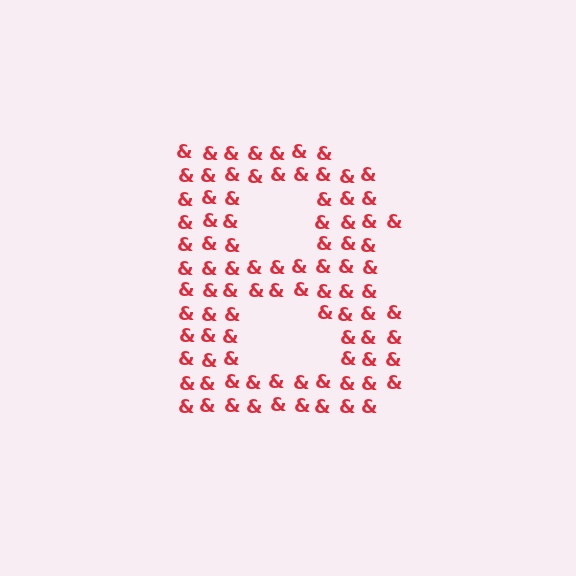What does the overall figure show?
The overall figure shows the letter B.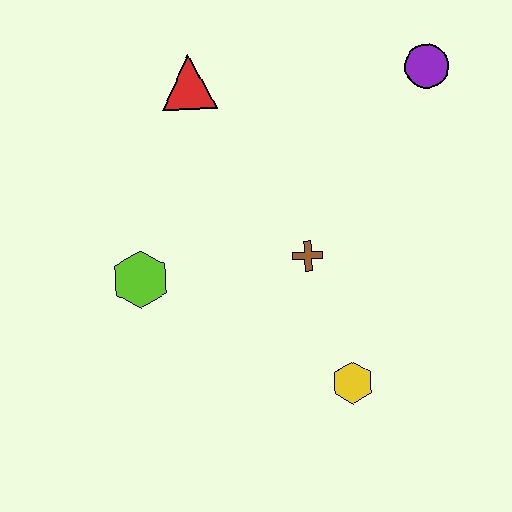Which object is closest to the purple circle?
The brown cross is closest to the purple circle.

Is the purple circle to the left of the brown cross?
No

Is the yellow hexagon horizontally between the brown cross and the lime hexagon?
No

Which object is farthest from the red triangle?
The yellow hexagon is farthest from the red triangle.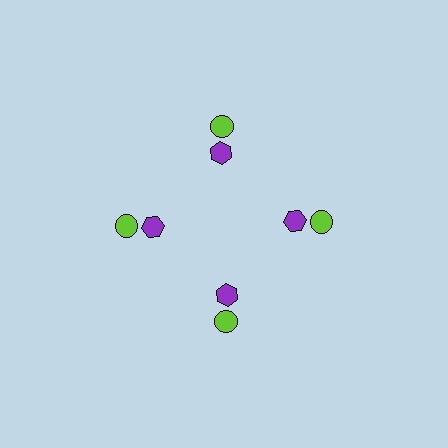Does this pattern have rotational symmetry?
Yes, this pattern has 4-fold rotational symmetry. It looks the same after rotating 90 degrees around the center.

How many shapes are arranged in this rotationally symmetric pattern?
There are 8 shapes, arranged in 4 groups of 2.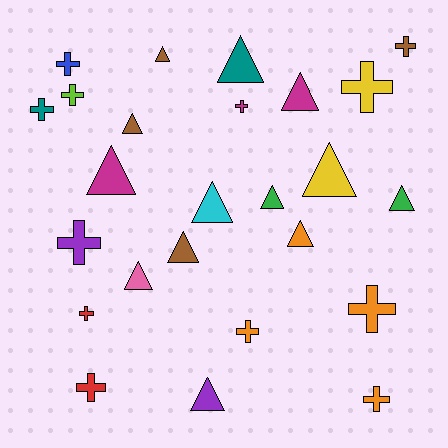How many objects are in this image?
There are 25 objects.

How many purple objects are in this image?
There are 2 purple objects.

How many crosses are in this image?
There are 12 crosses.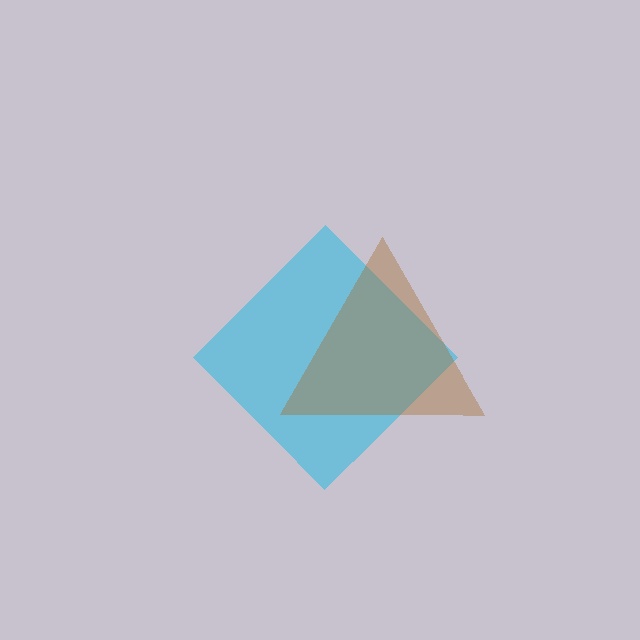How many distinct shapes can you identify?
There are 2 distinct shapes: a cyan diamond, a brown triangle.